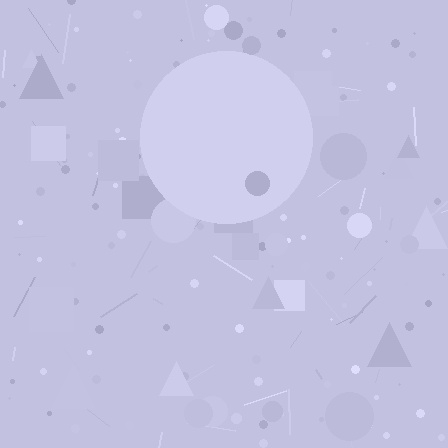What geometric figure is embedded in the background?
A circle is embedded in the background.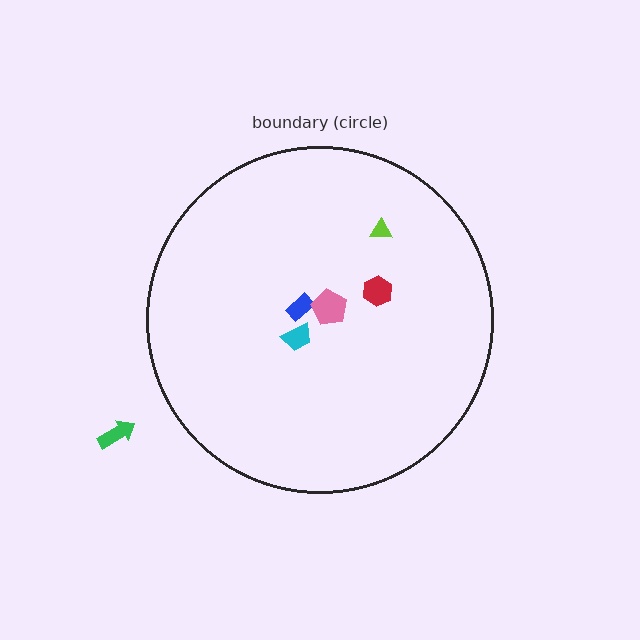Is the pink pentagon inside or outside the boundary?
Inside.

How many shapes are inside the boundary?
5 inside, 1 outside.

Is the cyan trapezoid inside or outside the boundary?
Inside.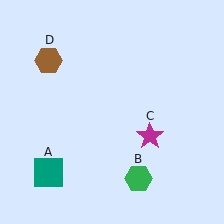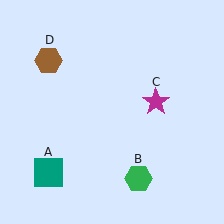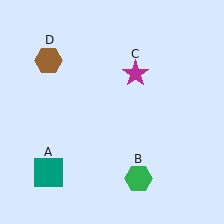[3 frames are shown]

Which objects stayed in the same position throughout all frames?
Teal square (object A) and green hexagon (object B) and brown hexagon (object D) remained stationary.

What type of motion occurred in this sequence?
The magenta star (object C) rotated counterclockwise around the center of the scene.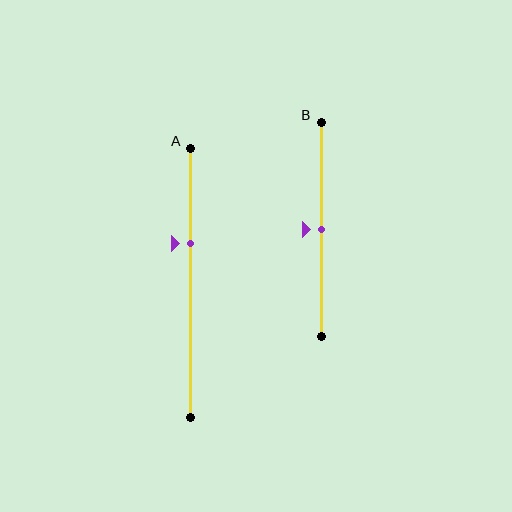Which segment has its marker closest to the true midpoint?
Segment B has its marker closest to the true midpoint.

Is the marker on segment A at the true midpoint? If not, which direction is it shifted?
No, the marker on segment A is shifted upward by about 15% of the segment length.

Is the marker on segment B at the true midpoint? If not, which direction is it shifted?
Yes, the marker on segment B is at the true midpoint.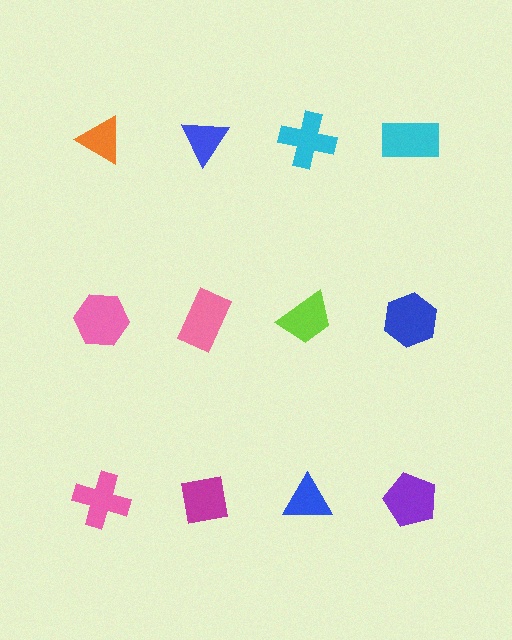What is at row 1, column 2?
A blue triangle.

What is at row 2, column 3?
A lime trapezoid.